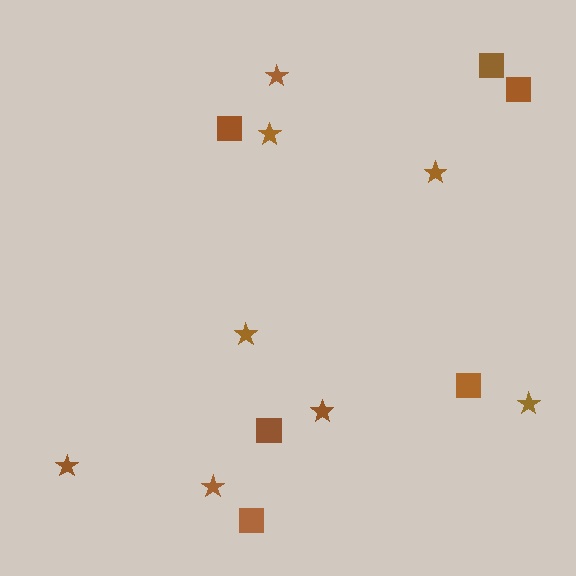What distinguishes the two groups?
There are 2 groups: one group of squares (6) and one group of stars (8).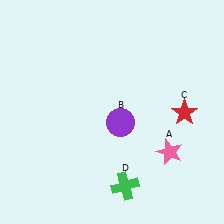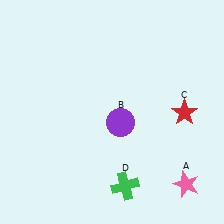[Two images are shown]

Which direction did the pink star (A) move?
The pink star (A) moved down.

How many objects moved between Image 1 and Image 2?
1 object moved between the two images.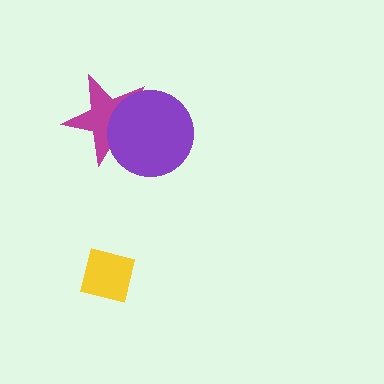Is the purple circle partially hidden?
No, no other shape covers it.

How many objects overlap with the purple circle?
1 object overlaps with the purple circle.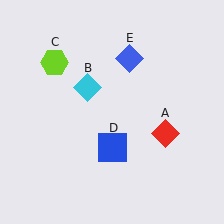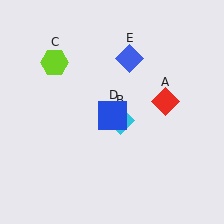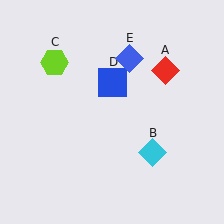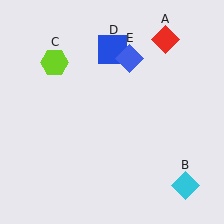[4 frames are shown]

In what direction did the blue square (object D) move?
The blue square (object D) moved up.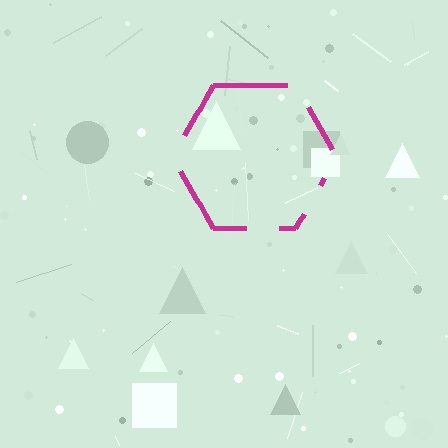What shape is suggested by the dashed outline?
The dashed outline suggests a hexagon.